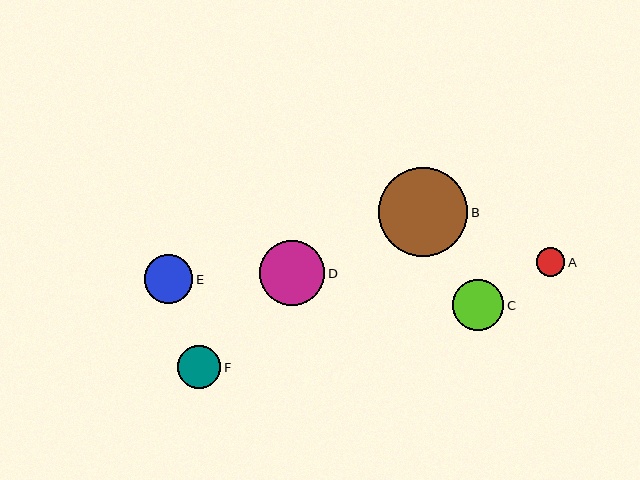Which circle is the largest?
Circle B is the largest with a size of approximately 89 pixels.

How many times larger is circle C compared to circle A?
Circle C is approximately 1.8 times the size of circle A.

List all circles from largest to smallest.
From largest to smallest: B, D, C, E, F, A.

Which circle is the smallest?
Circle A is the smallest with a size of approximately 28 pixels.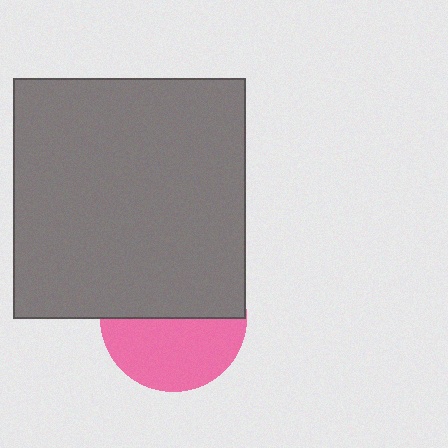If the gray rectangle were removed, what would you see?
You would see the complete pink circle.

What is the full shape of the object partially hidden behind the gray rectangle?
The partially hidden object is a pink circle.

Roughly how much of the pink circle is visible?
About half of it is visible (roughly 49%).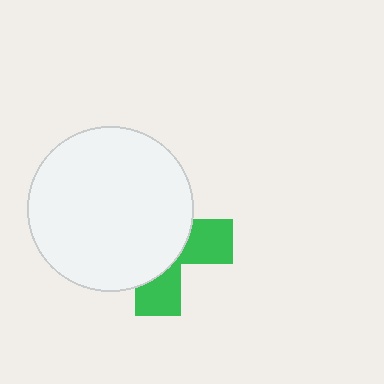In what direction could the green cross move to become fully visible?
The green cross could move toward the lower-right. That would shift it out from behind the white circle entirely.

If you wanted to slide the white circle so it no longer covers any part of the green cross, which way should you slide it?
Slide it toward the upper-left — that is the most direct way to separate the two shapes.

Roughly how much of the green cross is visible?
A small part of it is visible (roughly 34%).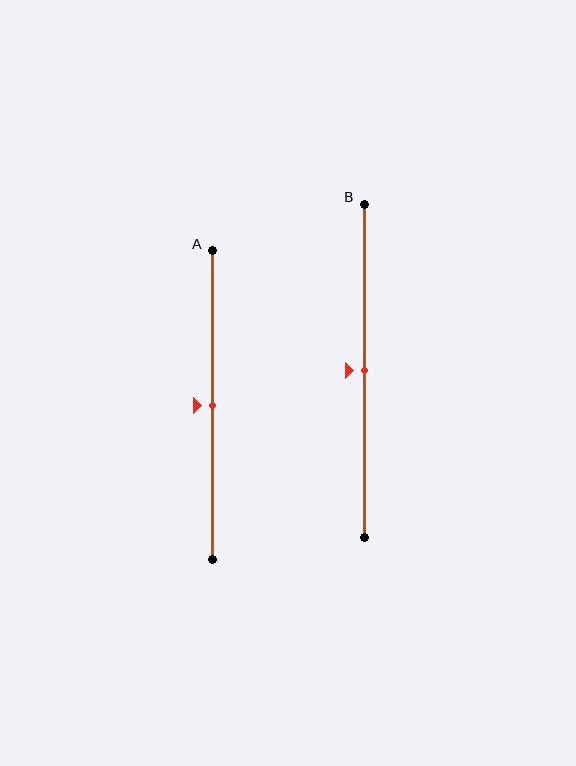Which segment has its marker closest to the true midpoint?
Segment A has its marker closest to the true midpoint.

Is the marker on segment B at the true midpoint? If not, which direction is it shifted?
Yes, the marker on segment B is at the true midpoint.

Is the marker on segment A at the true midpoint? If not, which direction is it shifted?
Yes, the marker on segment A is at the true midpoint.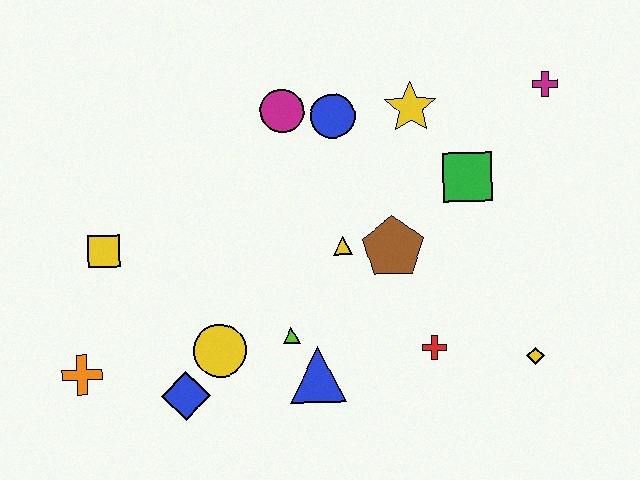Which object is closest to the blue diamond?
The yellow circle is closest to the blue diamond.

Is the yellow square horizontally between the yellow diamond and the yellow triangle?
No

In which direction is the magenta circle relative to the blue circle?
The magenta circle is to the left of the blue circle.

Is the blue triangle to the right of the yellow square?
Yes